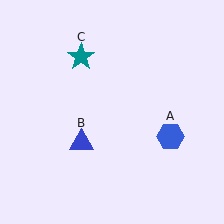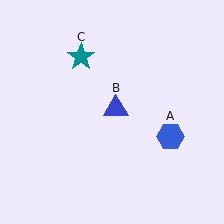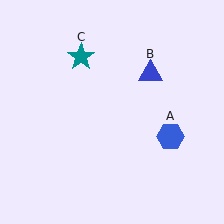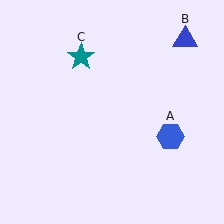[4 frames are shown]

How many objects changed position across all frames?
1 object changed position: blue triangle (object B).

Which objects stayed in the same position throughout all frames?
Blue hexagon (object A) and teal star (object C) remained stationary.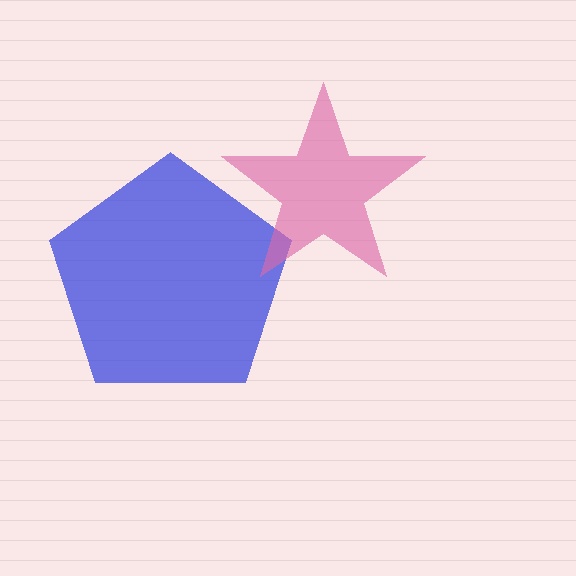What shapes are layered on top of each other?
The layered shapes are: a blue pentagon, a pink star.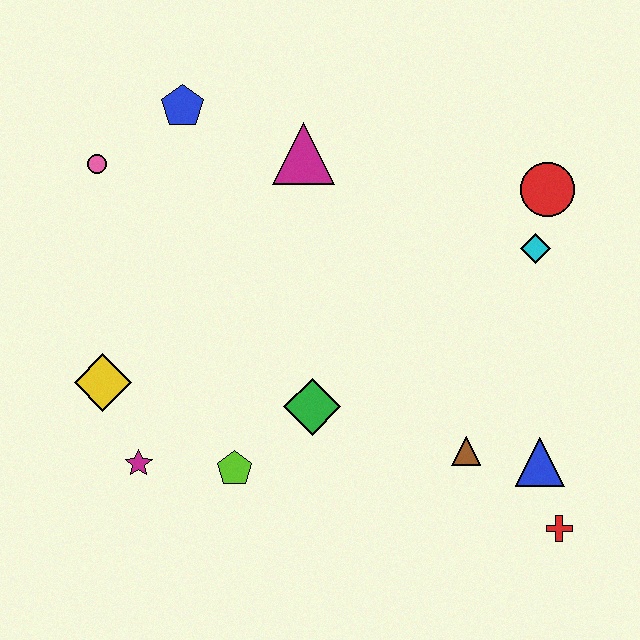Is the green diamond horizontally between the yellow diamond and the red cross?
Yes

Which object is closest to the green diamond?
The lime pentagon is closest to the green diamond.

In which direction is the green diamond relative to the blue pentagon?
The green diamond is below the blue pentagon.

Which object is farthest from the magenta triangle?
The red cross is farthest from the magenta triangle.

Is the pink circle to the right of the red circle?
No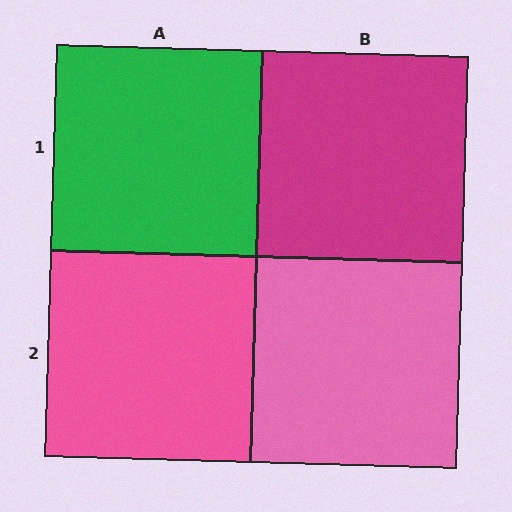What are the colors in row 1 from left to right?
Green, magenta.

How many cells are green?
1 cell is green.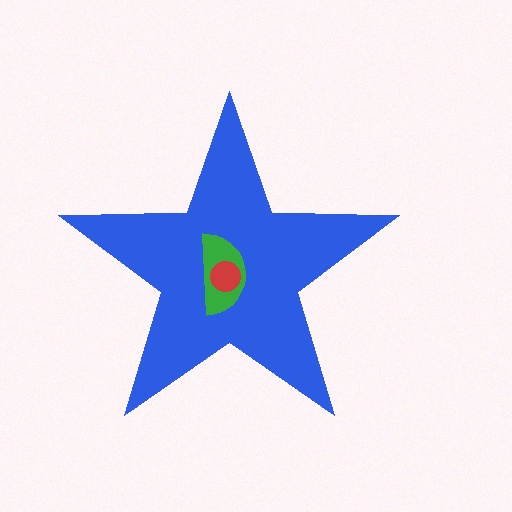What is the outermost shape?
The blue star.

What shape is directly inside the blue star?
The green semicircle.